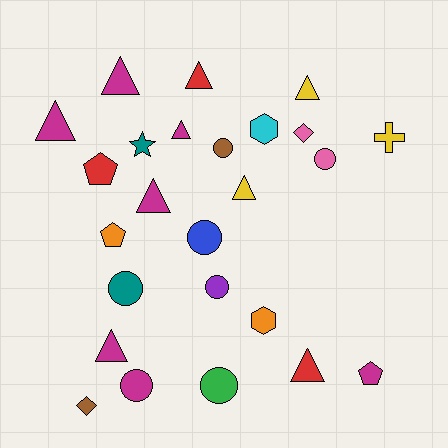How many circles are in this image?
There are 7 circles.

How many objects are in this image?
There are 25 objects.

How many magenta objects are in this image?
There are 7 magenta objects.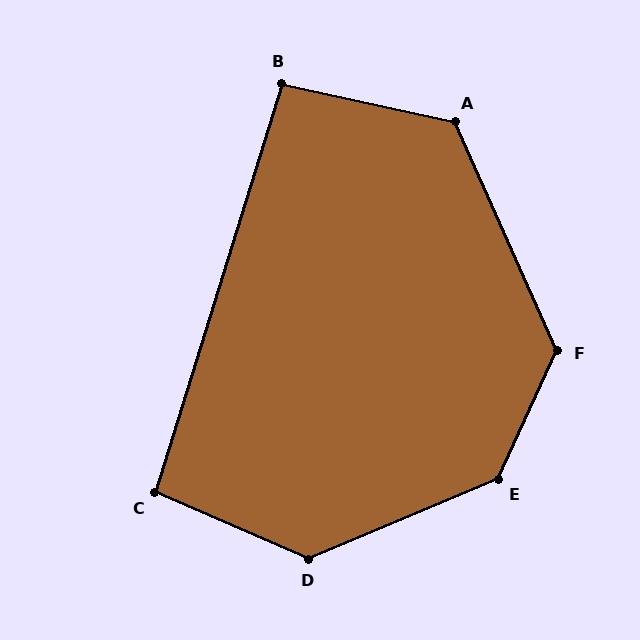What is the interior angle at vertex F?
Approximately 131 degrees (obtuse).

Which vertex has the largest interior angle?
E, at approximately 137 degrees.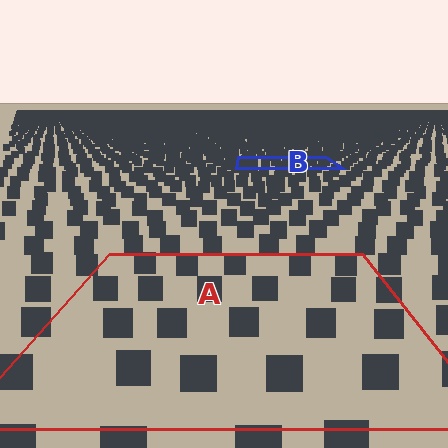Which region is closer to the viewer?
Region A is closer. The texture elements there are larger and more spread out.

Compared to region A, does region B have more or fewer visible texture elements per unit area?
Region B has more texture elements per unit area — they are packed more densely because it is farther away.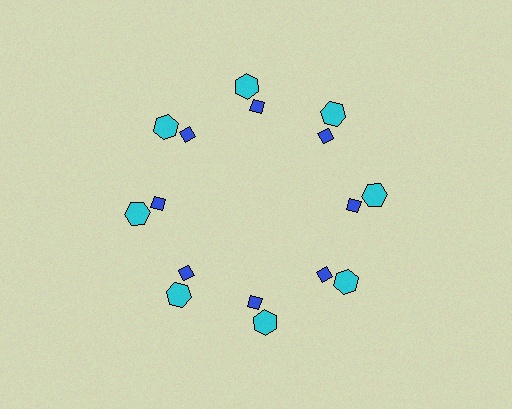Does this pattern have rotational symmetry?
Yes, this pattern has 8-fold rotational symmetry. It looks the same after rotating 45 degrees around the center.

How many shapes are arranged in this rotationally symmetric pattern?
There are 16 shapes, arranged in 8 groups of 2.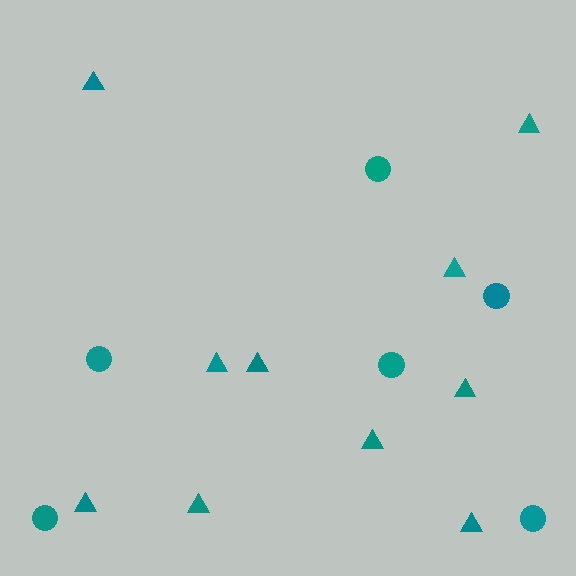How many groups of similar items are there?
There are 2 groups: one group of triangles (10) and one group of circles (6).